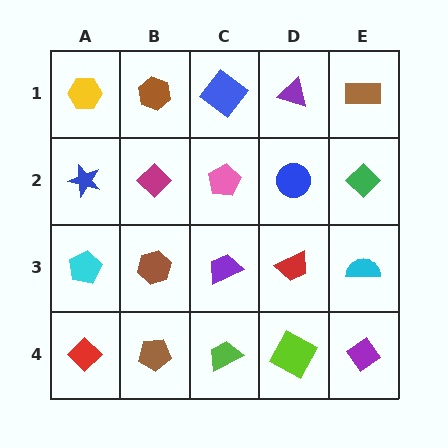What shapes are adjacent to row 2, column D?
A purple triangle (row 1, column D), a red trapezoid (row 3, column D), a pink pentagon (row 2, column C), a green diamond (row 2, column E).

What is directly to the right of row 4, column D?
A purple diamond.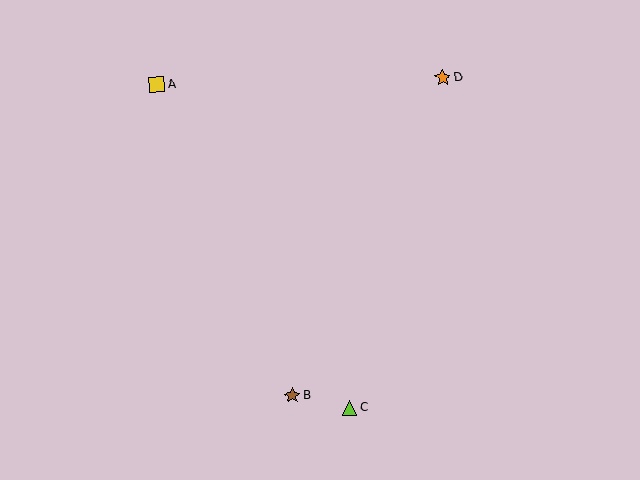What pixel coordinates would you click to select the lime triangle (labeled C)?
Click at (349, 408) to select the lime triangle C.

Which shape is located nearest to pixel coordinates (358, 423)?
The lime triangle (labeled C) at (349, 408) is nearest to that location.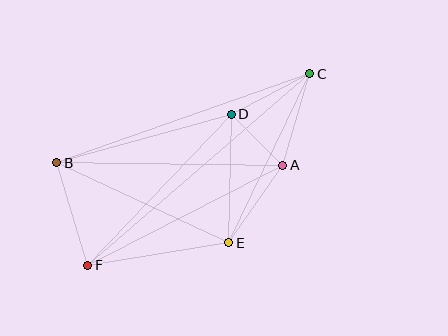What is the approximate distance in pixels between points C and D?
The distance between C and D is approximately 88 pixels.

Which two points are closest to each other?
Points A and D are closest to each other.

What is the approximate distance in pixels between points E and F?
The distance between E and F is approximately 143 pixels.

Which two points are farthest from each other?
Points C and F are farthest from each other.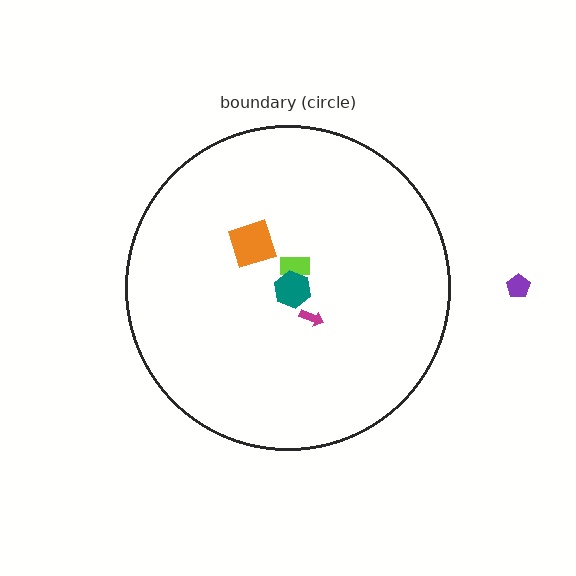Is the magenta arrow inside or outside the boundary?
Inside.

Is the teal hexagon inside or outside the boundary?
Inside.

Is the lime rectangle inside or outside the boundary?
Inside.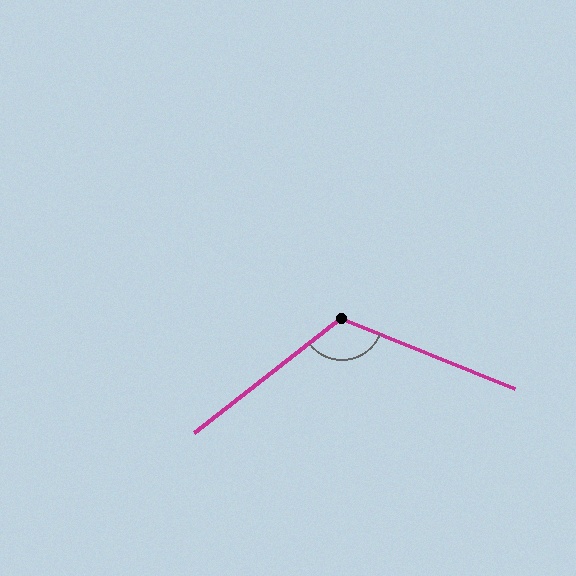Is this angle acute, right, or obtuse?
It is obtuse.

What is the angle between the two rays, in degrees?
Approximately 120 degrees.